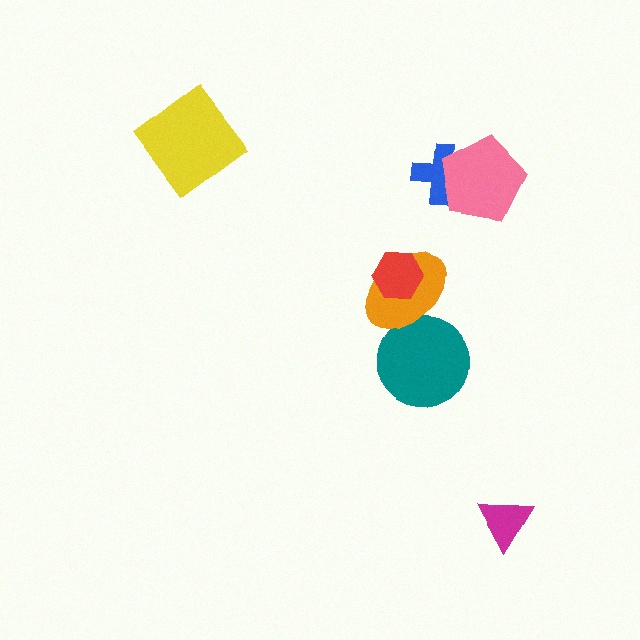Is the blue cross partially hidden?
Yes, it is partially covered by another shape.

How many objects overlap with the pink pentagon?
1 object overlaps with the pink pentagon.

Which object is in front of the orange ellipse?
The red hexagon is in front of the orange ellipse.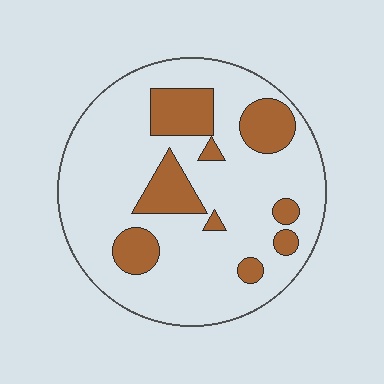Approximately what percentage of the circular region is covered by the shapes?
Approximately 20%.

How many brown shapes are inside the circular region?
9.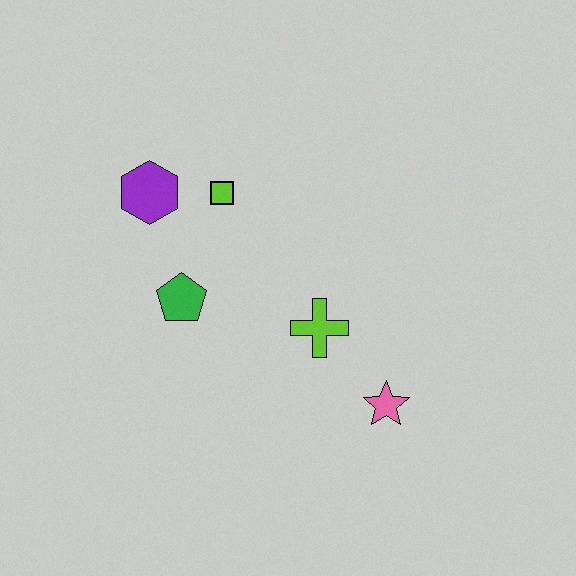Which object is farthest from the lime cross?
The purple hexagon is farthest from the lime cross.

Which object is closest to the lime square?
The purple hexagon is closest to the lime square.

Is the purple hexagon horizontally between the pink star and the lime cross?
No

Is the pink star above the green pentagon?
No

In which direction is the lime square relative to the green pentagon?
The lime square is above the green pentagon.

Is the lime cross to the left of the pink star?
Yes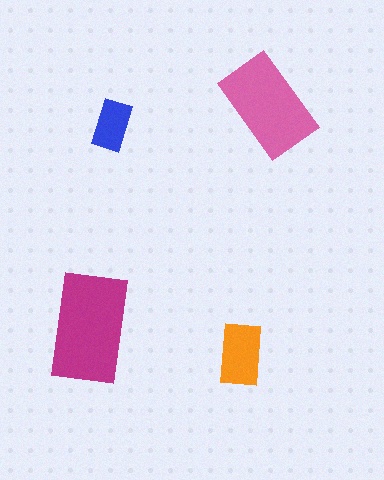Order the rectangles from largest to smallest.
the magenta one, the pink one, the orange one, the blue one.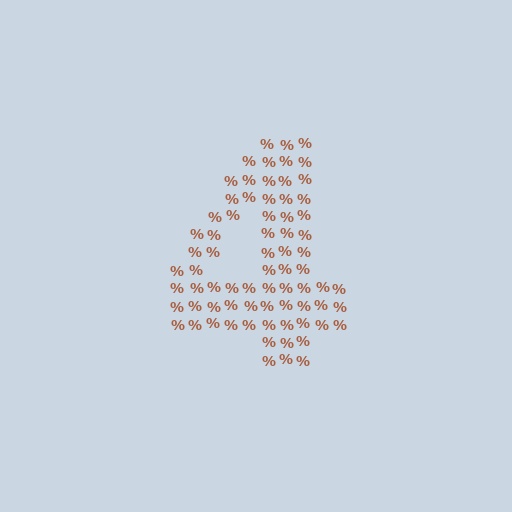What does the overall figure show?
The overall figure shows the digit 4.